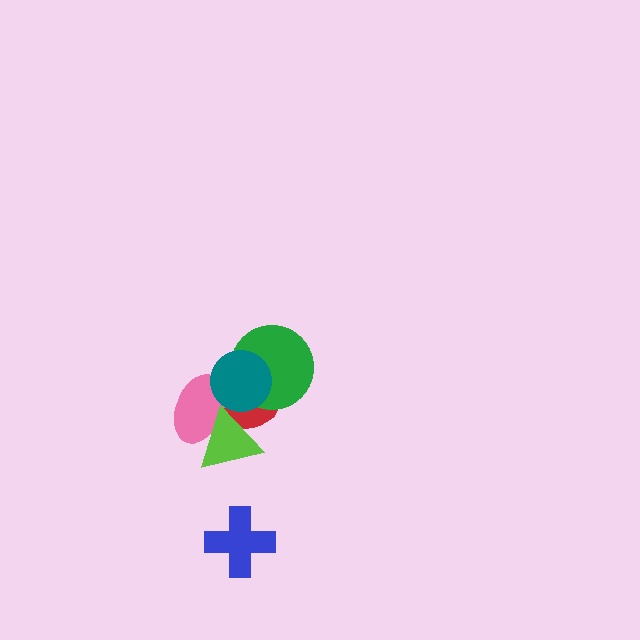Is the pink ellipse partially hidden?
Yes, it is partially covered by another shape.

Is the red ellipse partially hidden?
Yes, it is partially covered by another shape.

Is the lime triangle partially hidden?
No, no other shape covers it.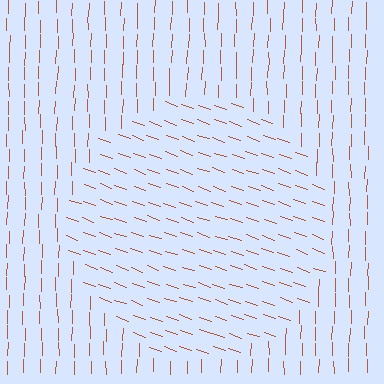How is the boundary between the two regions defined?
The boundary is defined purely by a change in line orientation (approximately 71 degrees difference). All lines are the same color and thickness.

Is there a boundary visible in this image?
Yes, there is a texture boundary formed by a change in line orientation.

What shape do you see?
I see a circle.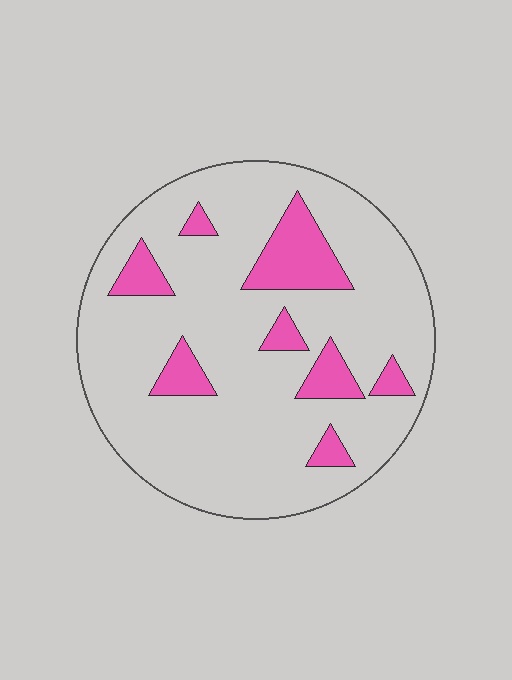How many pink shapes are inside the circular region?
8.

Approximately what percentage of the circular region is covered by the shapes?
Approximately 15%.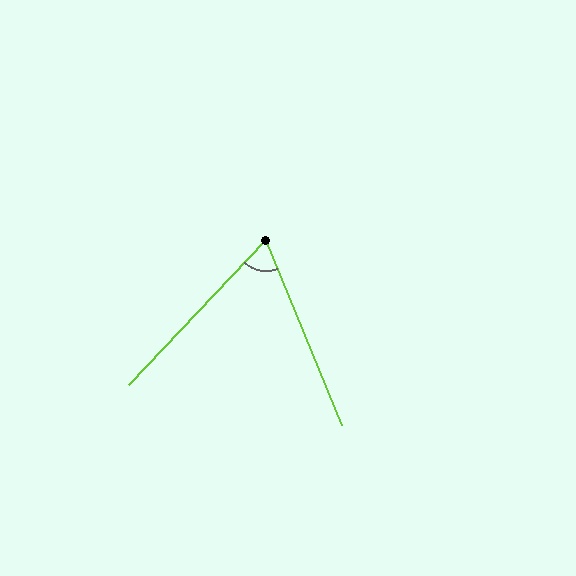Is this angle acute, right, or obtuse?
It is acute.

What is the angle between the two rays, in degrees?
Approximately 66 degrees.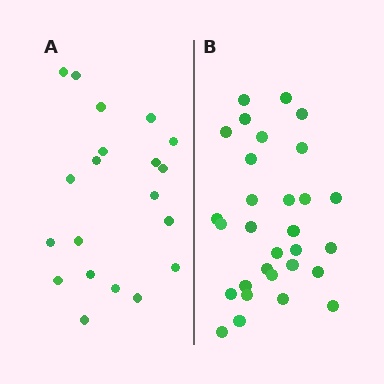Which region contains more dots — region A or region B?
Region B (the right region) has more dots.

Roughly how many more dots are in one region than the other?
Region B has roughly 10 or so more dots than region A.